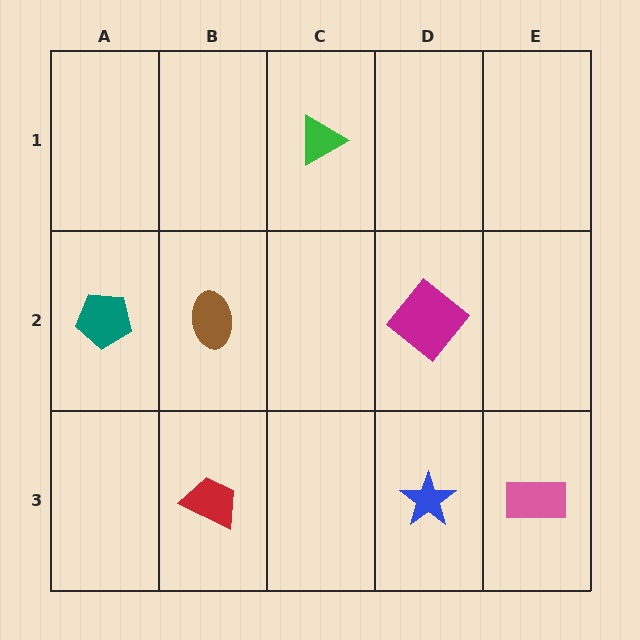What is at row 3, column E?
A pink rectangle.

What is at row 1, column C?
A green triangle.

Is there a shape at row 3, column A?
No, that cell is empty.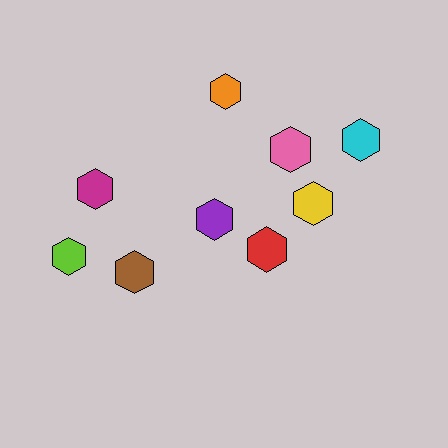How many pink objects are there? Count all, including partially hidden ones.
There is 1 pink object.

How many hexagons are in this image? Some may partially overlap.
There are 9 hexagons.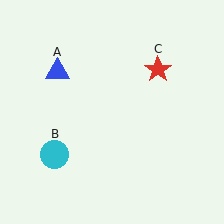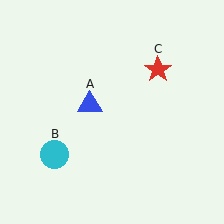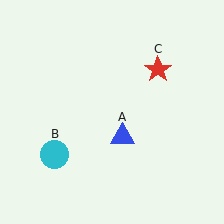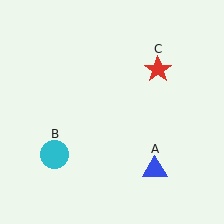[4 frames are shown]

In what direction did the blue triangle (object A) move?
The blue triangle (object A) moved down and to the right.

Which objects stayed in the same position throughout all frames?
Cyan circle (object B) and red star (object C) remained stationary.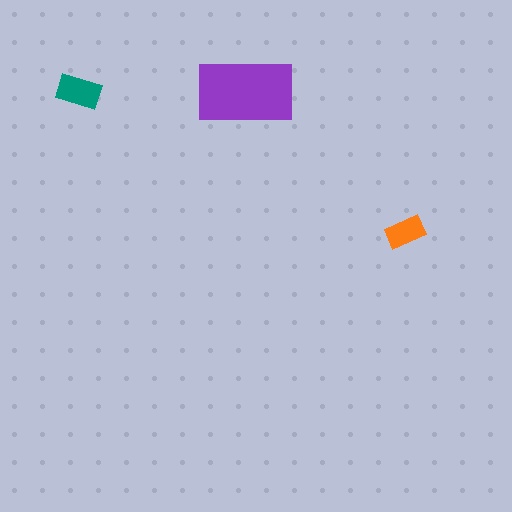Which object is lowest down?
The orange rectangle is bottommost.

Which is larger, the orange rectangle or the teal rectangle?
The teal one.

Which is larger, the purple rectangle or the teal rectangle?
The purple one.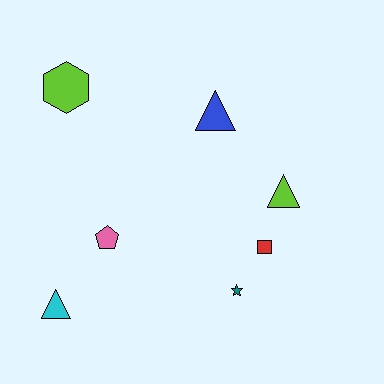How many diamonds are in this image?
There are no diamonds.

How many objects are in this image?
There are 7 objects.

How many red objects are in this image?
There is 1 red object.